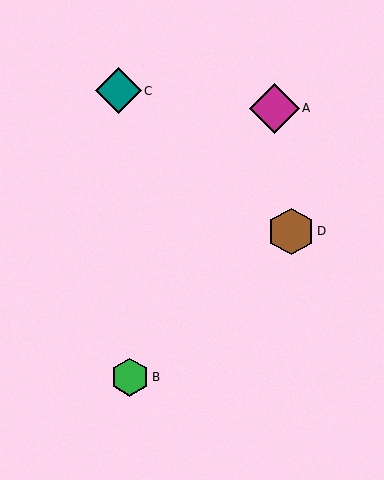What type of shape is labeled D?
Shape D is a brown hexagon.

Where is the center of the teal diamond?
The center of the teal diamond is at (118, 91).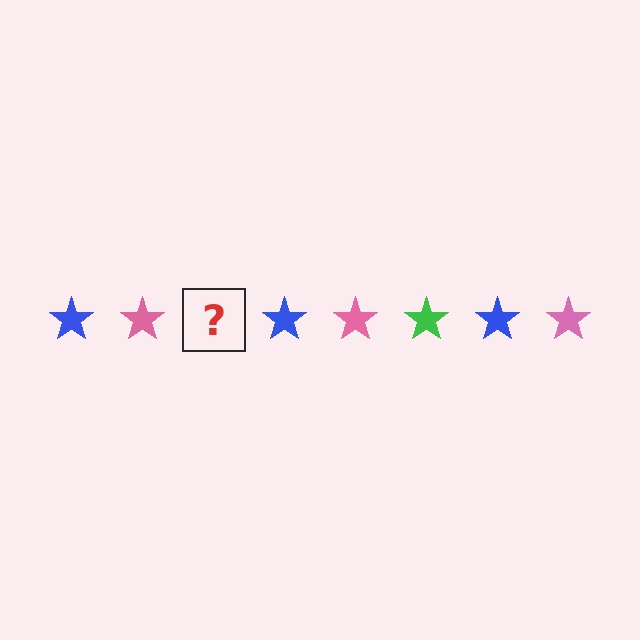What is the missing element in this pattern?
The missing element is a green star.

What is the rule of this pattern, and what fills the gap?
The rule is that the pattern cycles through blue, pink, green stars. The gap should be filled with a green star.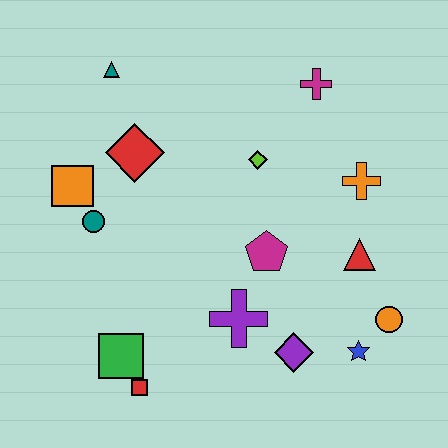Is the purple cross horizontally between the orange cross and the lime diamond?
No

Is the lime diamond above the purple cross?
Yes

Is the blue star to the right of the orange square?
Yes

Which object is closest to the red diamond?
The orange square is closest to the red diamond.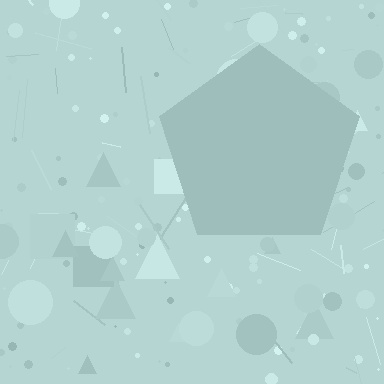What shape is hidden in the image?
A pentagon is hidden in the image.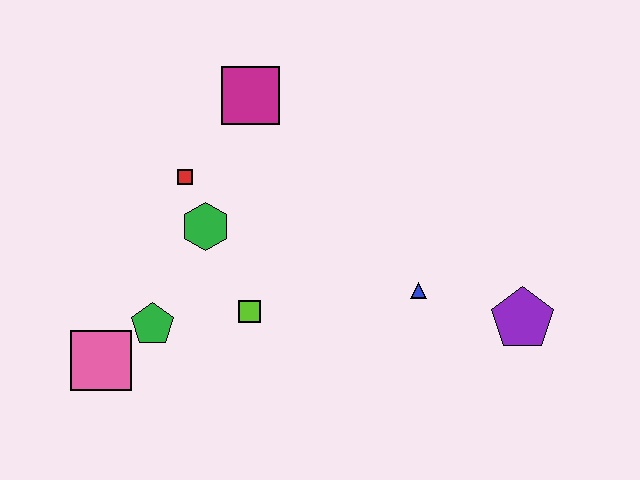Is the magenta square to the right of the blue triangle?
No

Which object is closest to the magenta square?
The red square is closest to the magenta square.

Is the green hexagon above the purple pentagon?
Yes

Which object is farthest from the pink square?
The purple pentagon is farthest from the pink square.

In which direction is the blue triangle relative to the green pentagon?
The blue triangle is to the right of the green pentagon.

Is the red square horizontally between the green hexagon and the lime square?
No